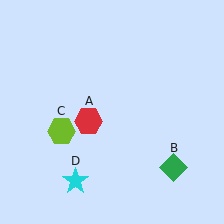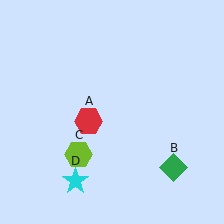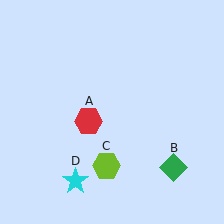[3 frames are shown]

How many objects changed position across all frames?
1 object changed position: lime hexagon (object C).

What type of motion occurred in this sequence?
The lime hexagon (object C) rotated counterclockwise around the center of the scene.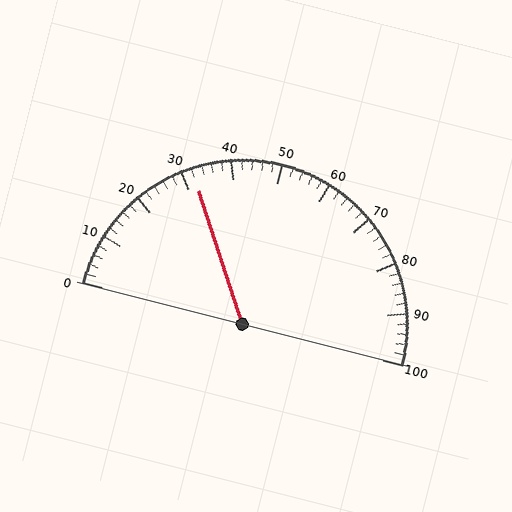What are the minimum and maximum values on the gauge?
The gauge ranges from 0 to 100.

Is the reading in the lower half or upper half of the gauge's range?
The reading is in the lower half of the range (0 to 100).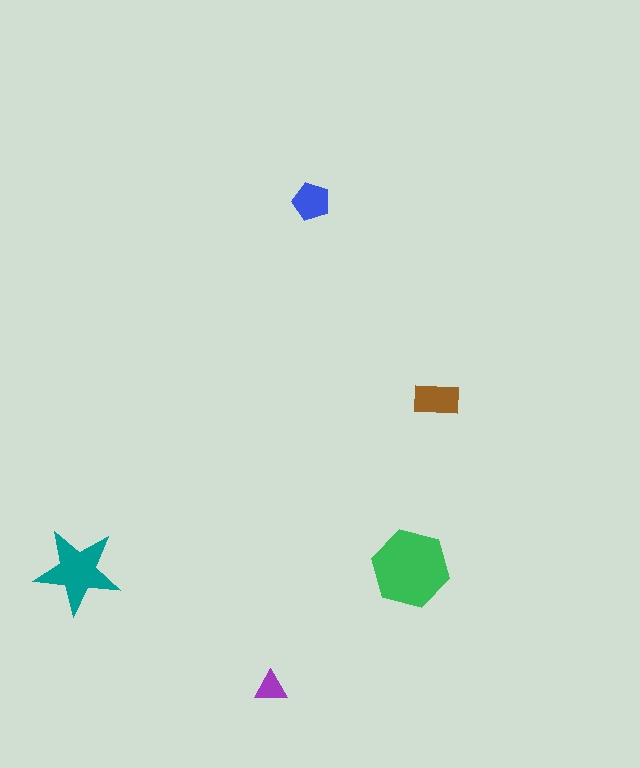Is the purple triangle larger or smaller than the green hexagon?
Smaller.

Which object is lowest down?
The purple triangle is bottommost.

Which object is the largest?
The green hexagon.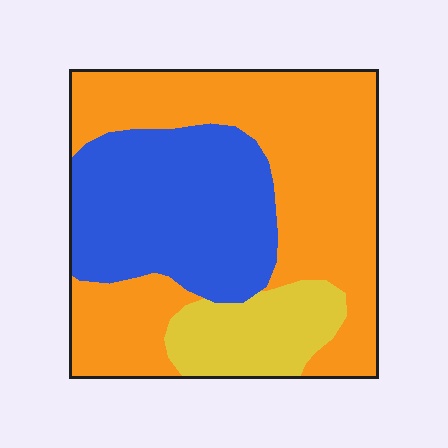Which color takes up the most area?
Orange, at roughly 55%.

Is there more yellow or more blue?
Blue.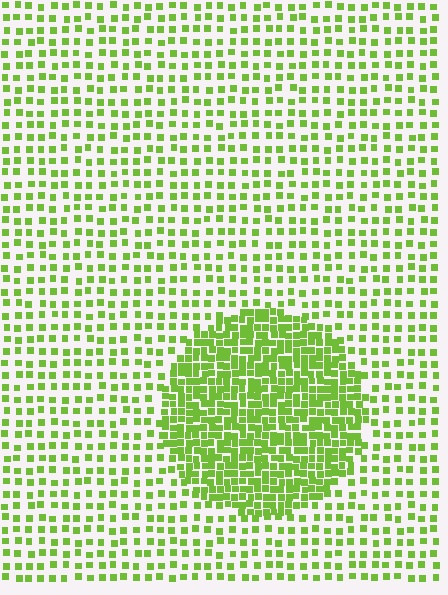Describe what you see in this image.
The image contains small lime elements arranged at two different densities. A circle-shaped region is visible where the elements are more densely packed than the surrounding area.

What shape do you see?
I see a circle.